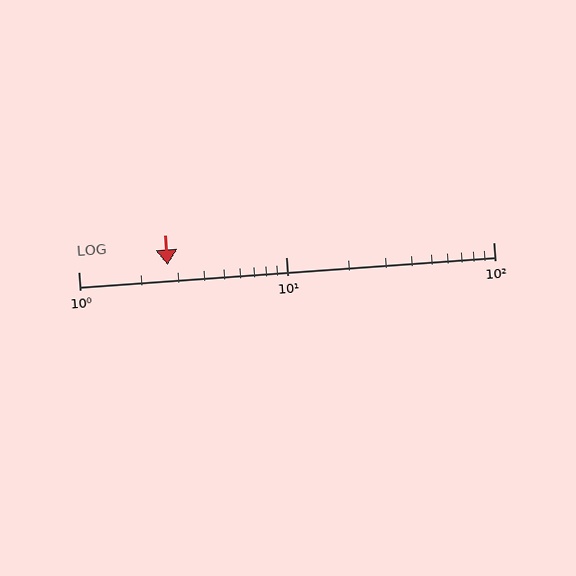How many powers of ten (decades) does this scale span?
The scale spans 2 decades, from 1 to 100.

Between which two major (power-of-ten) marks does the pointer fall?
The pointer is between 1 and 10.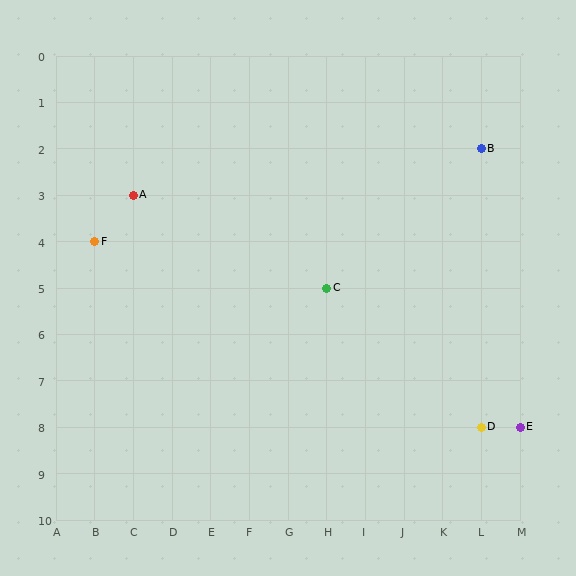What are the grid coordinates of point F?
Point F is at grid coordinates (B, 4).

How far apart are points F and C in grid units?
Points F and C are 6 columns and 1 row apart (about 6.1 grid units diagonally).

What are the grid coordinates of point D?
Point D is at grid coordinates (L, 8).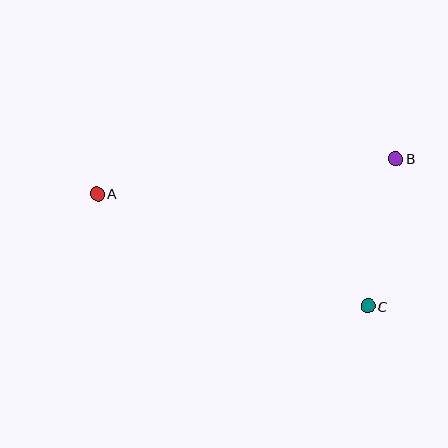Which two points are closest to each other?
Points B and C are closest to each other.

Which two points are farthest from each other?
Points A and B are farthest from each other.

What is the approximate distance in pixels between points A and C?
The distance between A and C is approximately 293 pixels.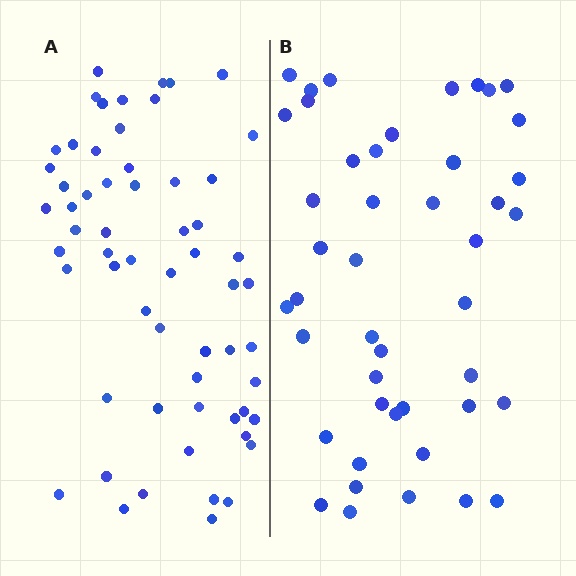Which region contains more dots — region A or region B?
Region A (the left region) has more dots.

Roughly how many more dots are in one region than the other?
Region A has approximately 15 more dots than region B.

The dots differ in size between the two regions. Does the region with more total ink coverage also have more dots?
No. Region B has more total ink coverage because its dots are larger, but region A actually contains more individual dots. Total area can be misleading — the number of items is what matters here.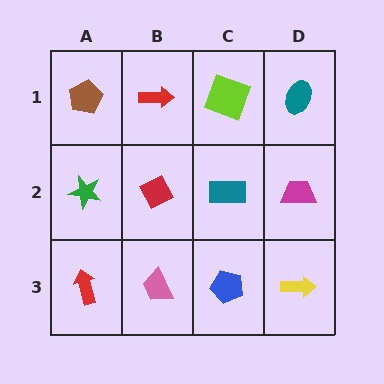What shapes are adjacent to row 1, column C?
A teal rectangle (row 2, column C), a red arrow (row 1, column B), a teal ellipse (row 1, column D).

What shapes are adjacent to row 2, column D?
A teal ellipse (row 1, column D), a yellow arrow (row 3, column D), a teal rectangle (row 2, column C).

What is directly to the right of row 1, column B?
A lime square.